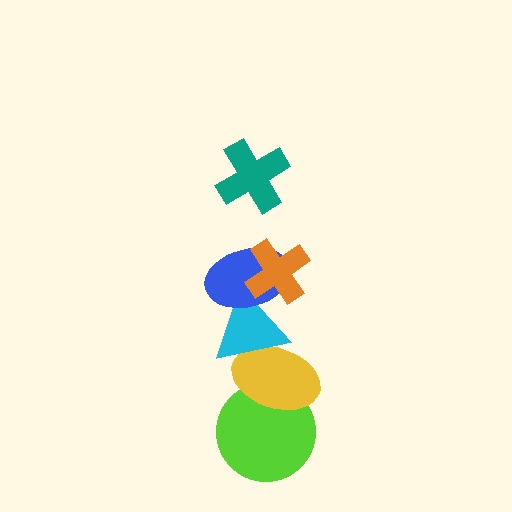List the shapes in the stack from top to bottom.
From top to bottom: the teal cross, the orange cross, the blue ellipse, the cyan triangle, the yellow ellipse, the lime circle.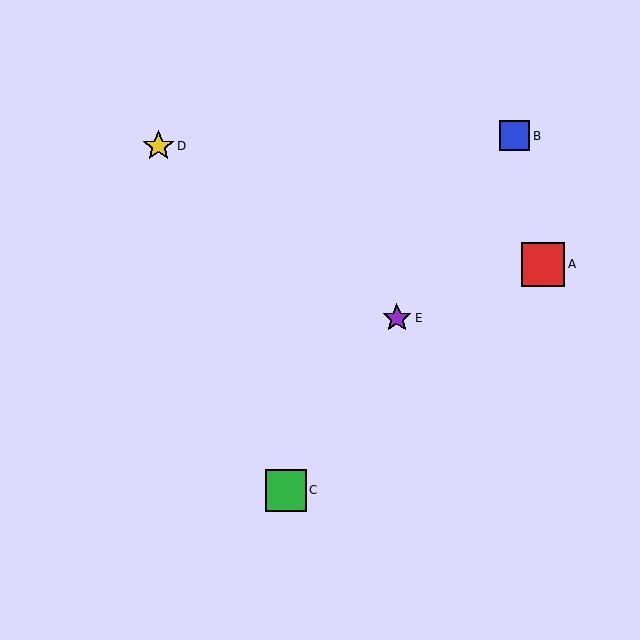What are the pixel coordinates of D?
Object D is at (159, 146).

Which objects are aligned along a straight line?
Objects B, C, E are aligned along a straight line.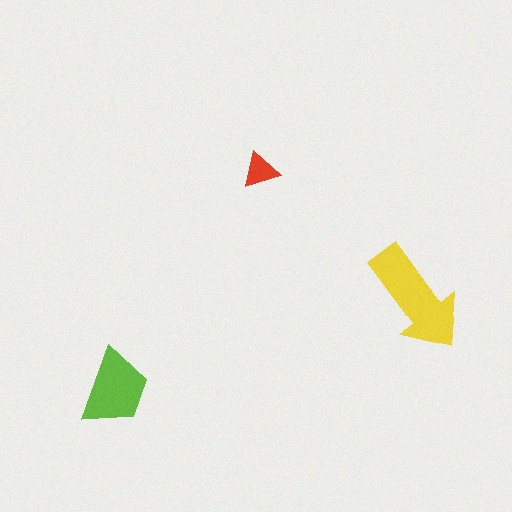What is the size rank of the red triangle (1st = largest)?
3rd.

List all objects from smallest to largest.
The red triangle, the lime trapezoid, the yellow arrow.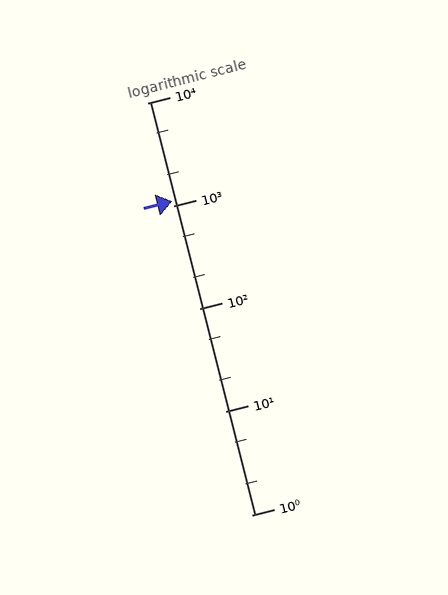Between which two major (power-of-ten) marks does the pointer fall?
The pointer is between 1000 and 10000.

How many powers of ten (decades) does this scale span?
The scale spans 4 decades, from 1 to 10000.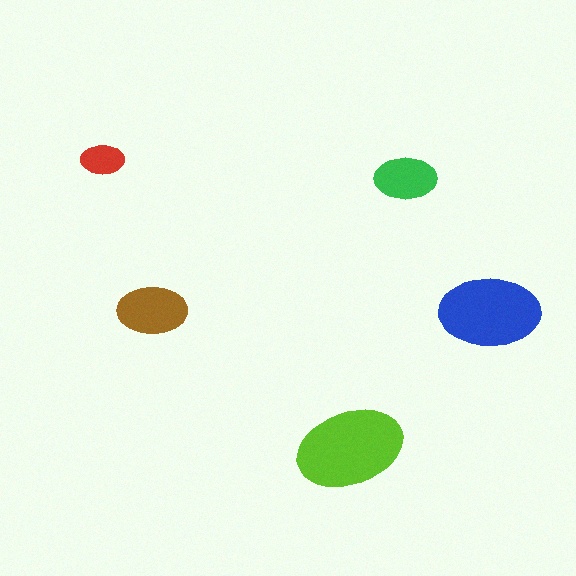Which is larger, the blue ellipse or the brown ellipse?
The blue one.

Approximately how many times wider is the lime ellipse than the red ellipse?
About 2.5 times wider.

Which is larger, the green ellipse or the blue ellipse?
The blue one.